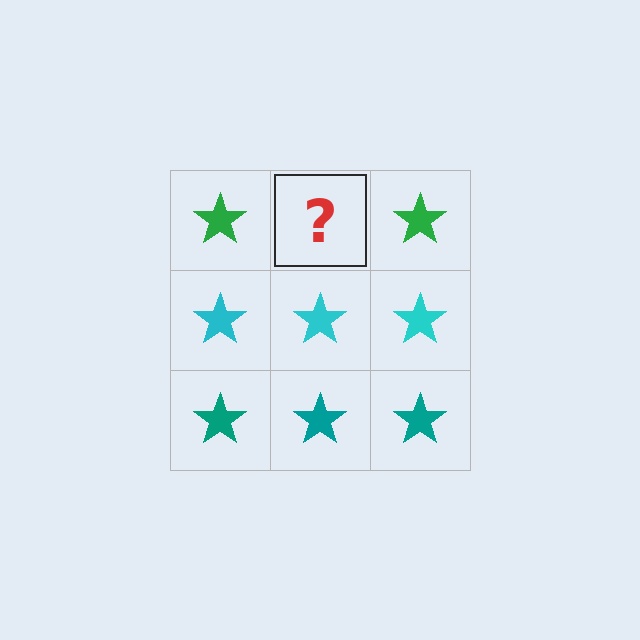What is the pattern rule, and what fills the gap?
The rule is that each row has a consistent color. The gap should be filled with a green star.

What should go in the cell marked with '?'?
The missing cell should contain a green star.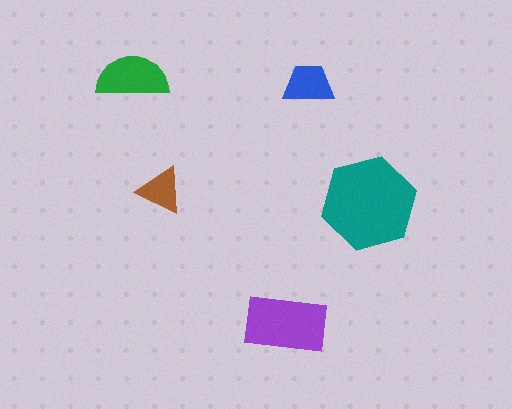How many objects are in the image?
There are 5 objects in the image.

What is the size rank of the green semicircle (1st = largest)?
3rd.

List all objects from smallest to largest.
The brown triangle, the blue trapezoid, the green semicircle, the purple rectangle, the teal hexagon.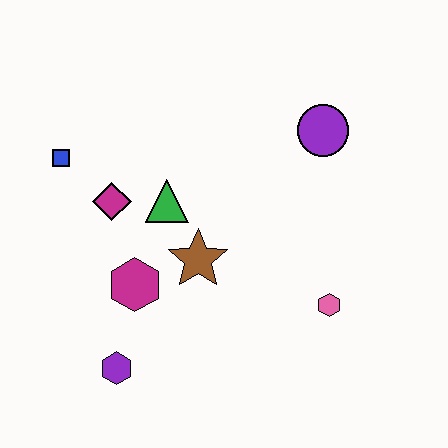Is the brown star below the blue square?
Yes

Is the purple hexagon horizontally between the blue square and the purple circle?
Yes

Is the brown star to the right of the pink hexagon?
No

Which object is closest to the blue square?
The magenta diamond is closest to the blue square.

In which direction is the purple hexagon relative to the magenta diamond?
The purple hexagon is below the magenta diamond.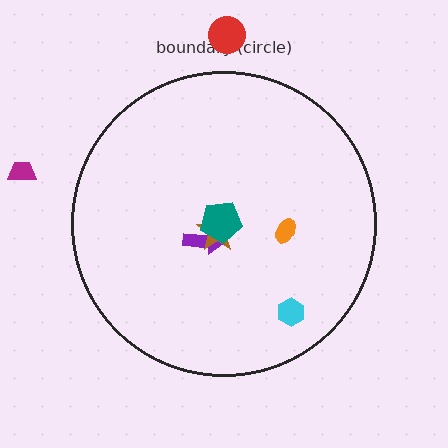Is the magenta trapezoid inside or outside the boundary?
Outside.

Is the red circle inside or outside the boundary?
Outside.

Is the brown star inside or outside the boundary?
Inside.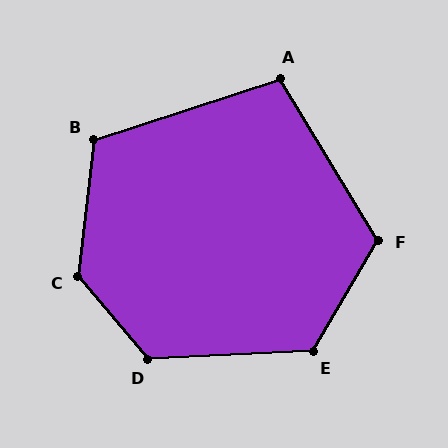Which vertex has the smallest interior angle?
A, at approximately 103 degrees.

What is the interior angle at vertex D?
Approximately 127 degrees (obtuse).